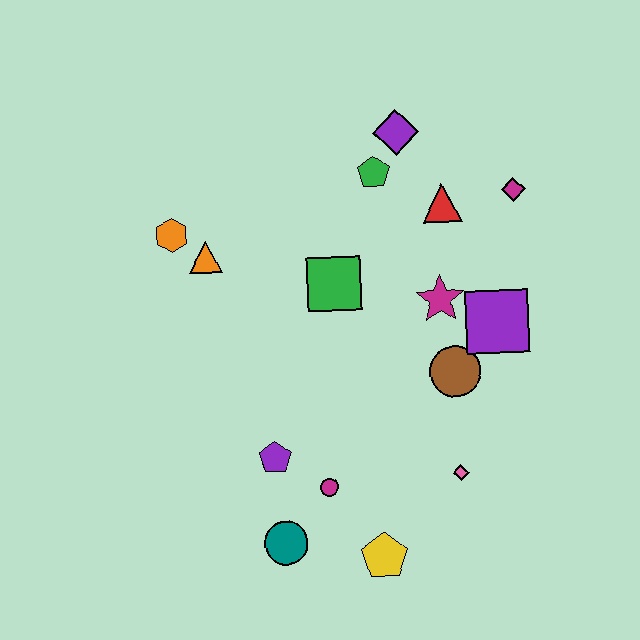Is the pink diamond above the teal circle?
Yes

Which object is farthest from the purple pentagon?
The magenta diamond is farthest from the purple pentagon.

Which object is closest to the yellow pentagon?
The magenta circle is closest to the yellow pentagon.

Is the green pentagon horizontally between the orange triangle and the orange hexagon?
No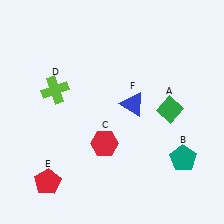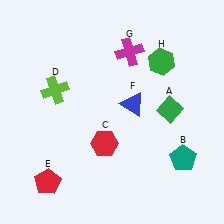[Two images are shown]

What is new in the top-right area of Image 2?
A magenta cross (G) was added in the top-right area of Image 2.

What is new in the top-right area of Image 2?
A green hexagon (H) was added in the top-right area of Image 2.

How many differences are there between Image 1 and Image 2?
There are 2 differences between the two images.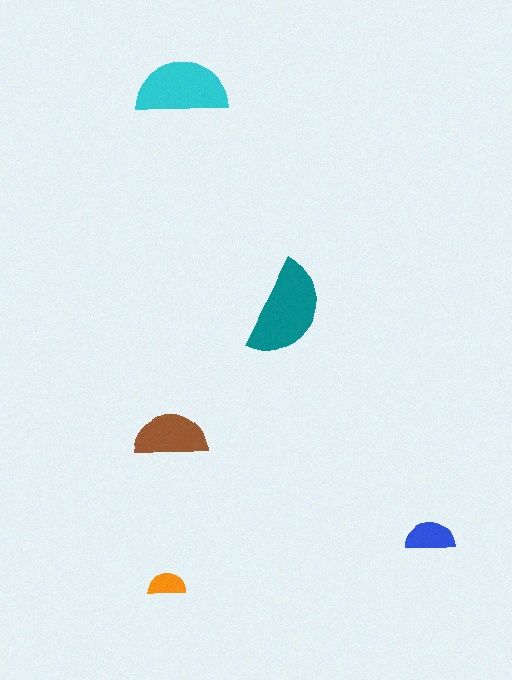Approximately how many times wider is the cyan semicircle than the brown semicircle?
About 1.5 times wider.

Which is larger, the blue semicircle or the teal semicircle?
The teal one.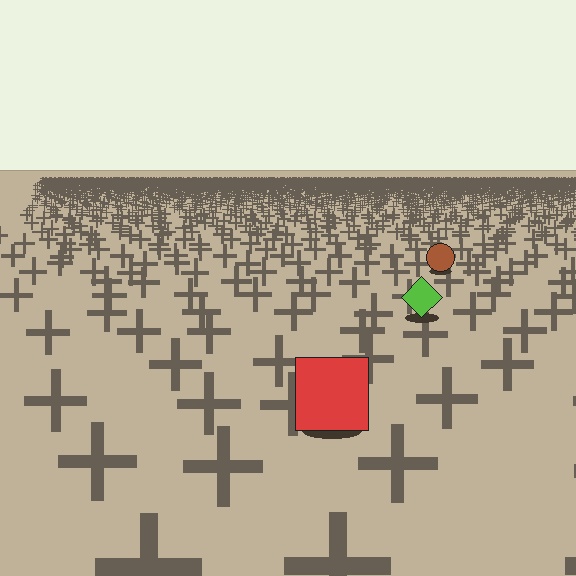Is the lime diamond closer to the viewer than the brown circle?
Yes. The lime diamond is closer — you can tell from the texture gradient: the ground texture is coarser near it.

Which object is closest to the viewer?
The red square is closest. The texture marks near it are larger and more spread out.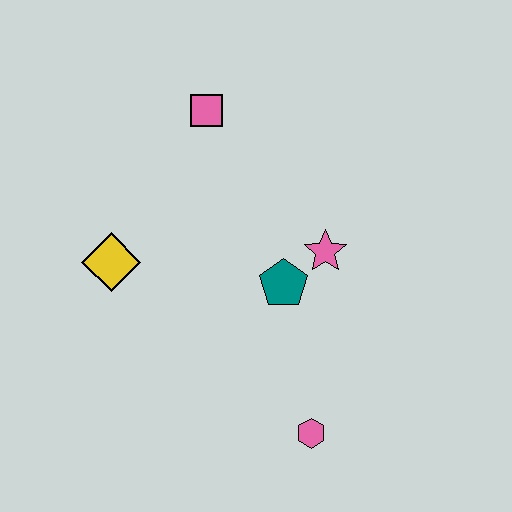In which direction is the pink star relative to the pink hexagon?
The pink star is above the pink hexagon.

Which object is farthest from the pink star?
The yellow diamond is farthest from the pink star.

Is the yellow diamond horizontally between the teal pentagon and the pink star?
No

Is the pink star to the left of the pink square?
No